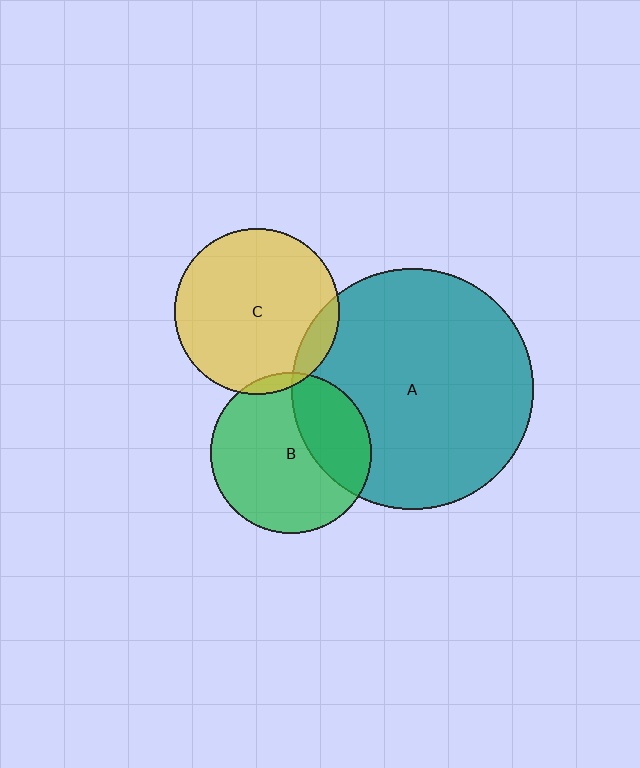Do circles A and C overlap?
Yes.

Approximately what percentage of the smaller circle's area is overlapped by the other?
Approximately 10%.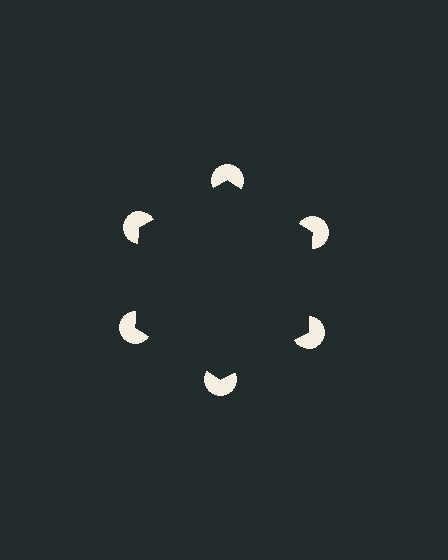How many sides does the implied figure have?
6 sides.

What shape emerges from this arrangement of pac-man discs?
An illusory hexagon — its edges are inferred from the aligned wedge cuts in the pac-man discs, not physically drawn.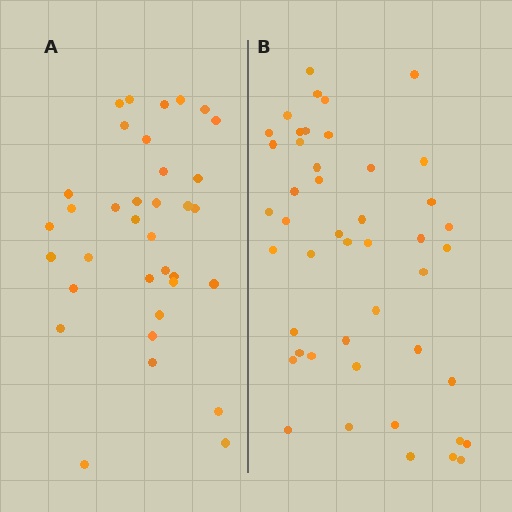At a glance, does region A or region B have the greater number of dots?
Region B (the right region) has more dots.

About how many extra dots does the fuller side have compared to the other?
Region B has roughly 12 or so more dots than region A.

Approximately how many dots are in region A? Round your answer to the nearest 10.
About 40 dots. (The exact count is 35, which rounds to 40.)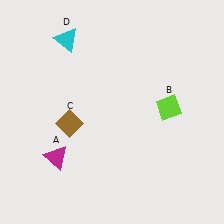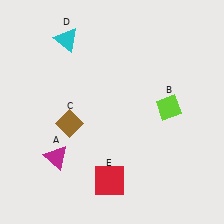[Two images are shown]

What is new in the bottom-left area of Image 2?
A red square (E) was added in the bottom-left area of Image 2.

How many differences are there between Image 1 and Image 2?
There is 1 difference between the two images.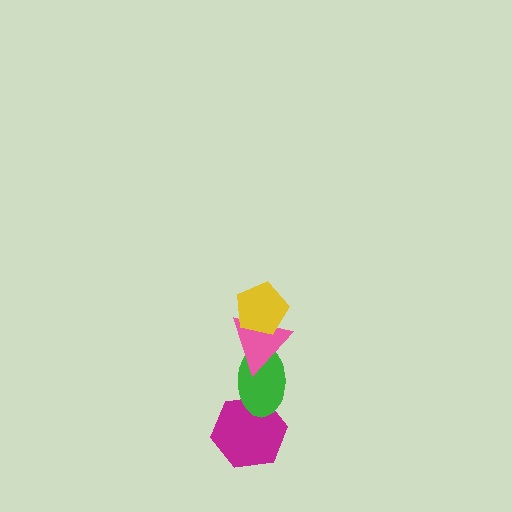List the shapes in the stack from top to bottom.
From top to bottom: the yellow pentagon, the pink triangle, the green ellipse, the magenta hexagon.